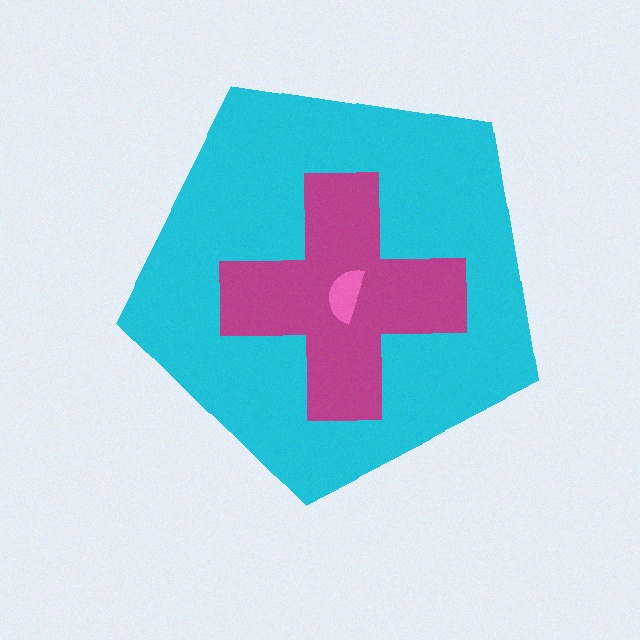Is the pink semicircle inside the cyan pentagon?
Yes.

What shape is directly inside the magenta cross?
The pink semicircle.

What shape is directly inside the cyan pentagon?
The magenta cross.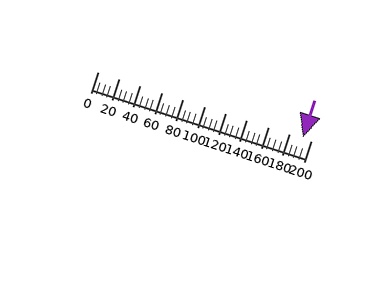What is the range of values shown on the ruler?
The ruler shows values from 0 to 200.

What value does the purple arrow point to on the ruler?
The purple arrow points to approximately 193.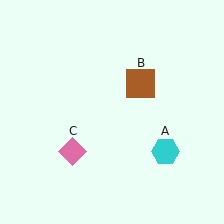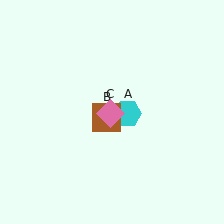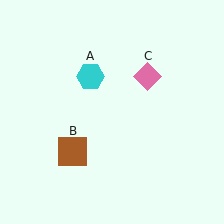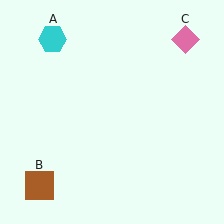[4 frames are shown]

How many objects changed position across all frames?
3 objects changed position: cyan hexagon (object A), brown square (object B), pink diamond (object C).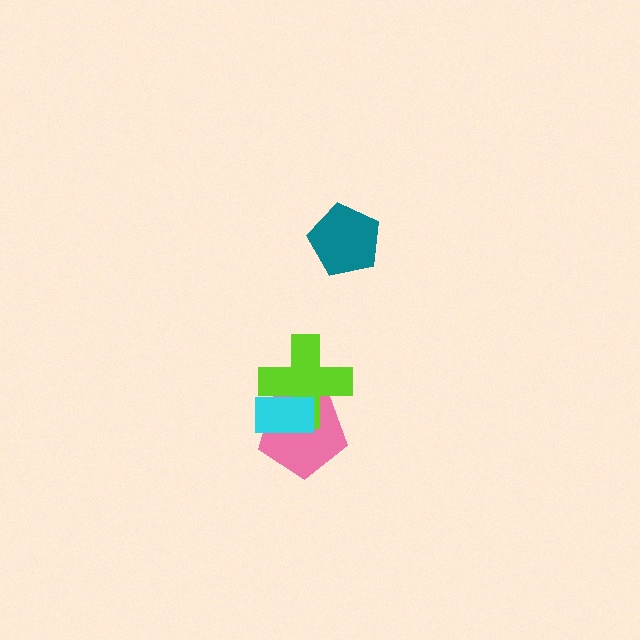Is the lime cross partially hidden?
Yes, it is partially covered by another shape.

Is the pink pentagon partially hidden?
Yes, it is partially covered by another shape.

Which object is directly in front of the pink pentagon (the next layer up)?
The lime cross is directly in front of the pink pentagon.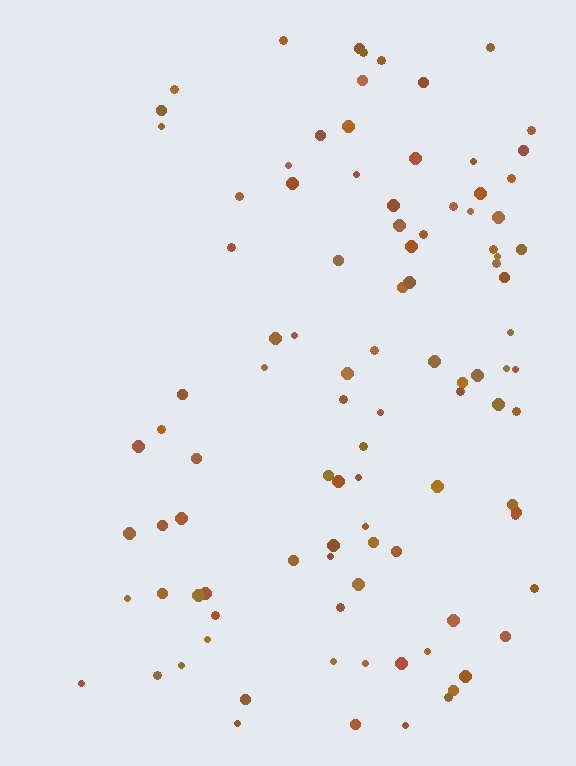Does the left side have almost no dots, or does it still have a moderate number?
Still a moderate number, just noticeably fewer than the right.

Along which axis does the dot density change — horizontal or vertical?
Horizontal.